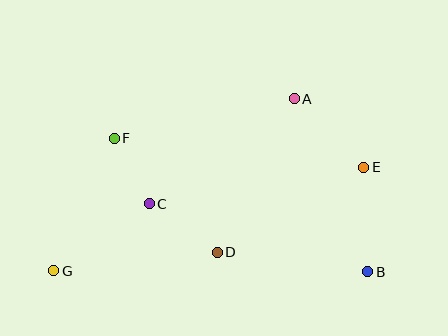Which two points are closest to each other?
Points C and F are closest to each other.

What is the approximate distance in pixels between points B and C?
The distance between B and C is approximately 229 pixels.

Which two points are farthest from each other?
Points E and G are farthest from each other.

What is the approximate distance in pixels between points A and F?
The distance between A and F is approximately 184 pixels.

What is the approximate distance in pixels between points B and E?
The distance between B and E is approximately 105 pixels.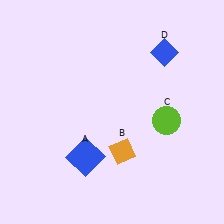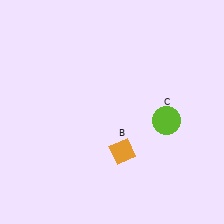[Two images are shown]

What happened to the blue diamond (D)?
The blue diamond (D) was removed in Image 2. It was in the top-right area of Image 1.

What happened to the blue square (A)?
The blue square (A) was removed in Image 2. It was in the bottom-left area of Image 1.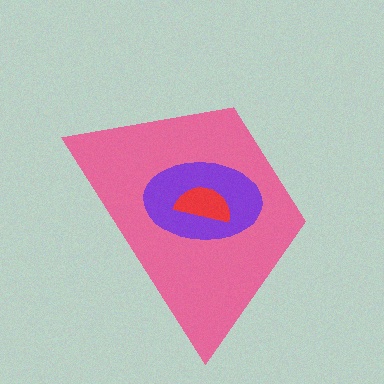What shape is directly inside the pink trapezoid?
The purple ellipse.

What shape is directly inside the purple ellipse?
The red semicircle.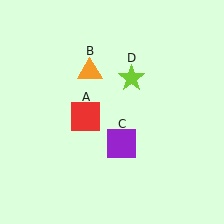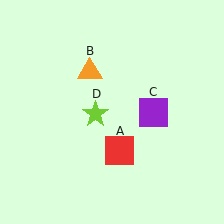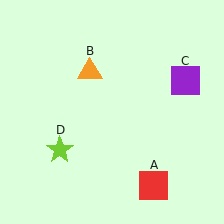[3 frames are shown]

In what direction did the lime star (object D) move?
The lime star (object D) moved down and to the left.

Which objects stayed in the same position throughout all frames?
Orange triangle (object B) remained stationary.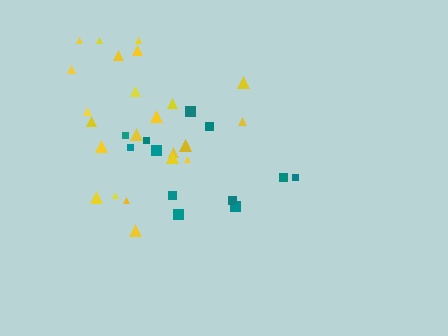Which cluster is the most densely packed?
Teal.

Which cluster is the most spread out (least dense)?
Yellow.